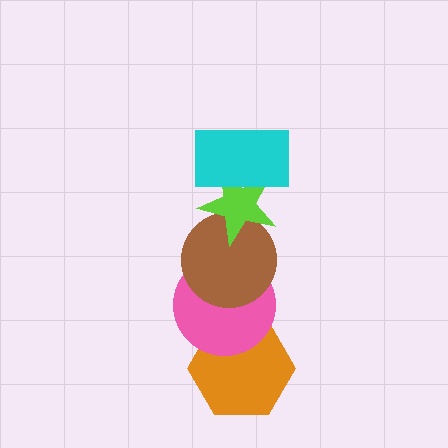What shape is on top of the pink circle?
The brown circle is on top of the pink circle.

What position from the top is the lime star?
The lime star is 2nd from the top.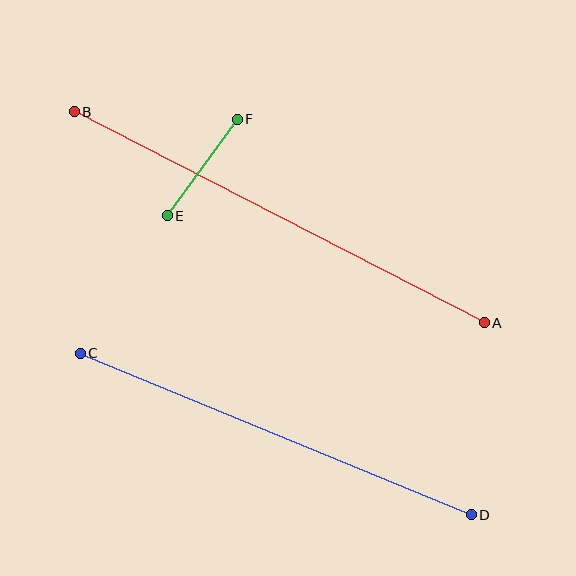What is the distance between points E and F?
The distance is approximately 119 pixels.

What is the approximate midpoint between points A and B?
The midpoint is at approximately (279, 217) pixels.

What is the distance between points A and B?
The distance is approximately 461 pixels.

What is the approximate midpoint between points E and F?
The midpoint is at approximately (202, 167) pixels.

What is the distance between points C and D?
The distance is approximately 423 pixels.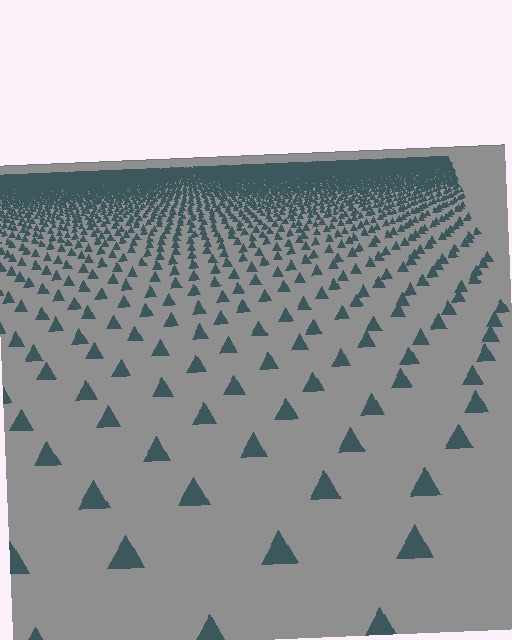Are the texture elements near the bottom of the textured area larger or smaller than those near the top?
Larger. Near the bottom, elements are closer to the viewer and appear at a bigger on-screen size.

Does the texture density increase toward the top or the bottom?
Density increases toward the top.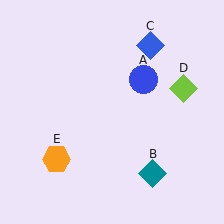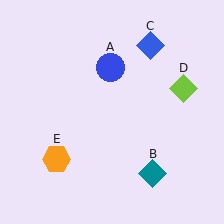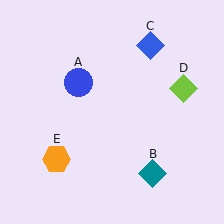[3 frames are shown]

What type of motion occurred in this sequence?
The blue circle (object A) rotated counterclockwise around the center of the scene.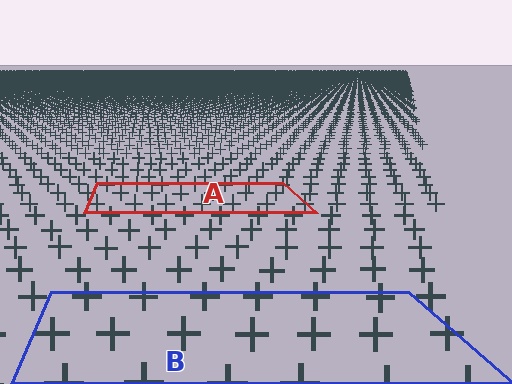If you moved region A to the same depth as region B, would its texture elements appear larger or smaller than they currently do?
They would appear larger. At a closer depth, the same texture elements are projected at a bigger on-screen size.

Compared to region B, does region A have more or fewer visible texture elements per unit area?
Region A has more texture elements per unit area — they are packed more densely because it is farther away.